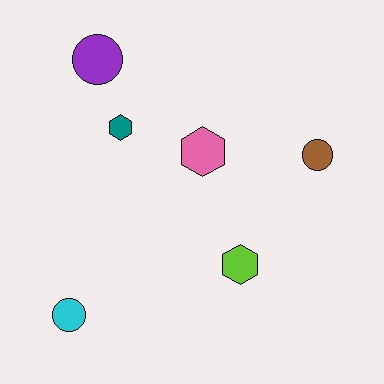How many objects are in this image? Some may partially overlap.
There are 6 objects.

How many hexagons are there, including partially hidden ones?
There are 3 hexagons.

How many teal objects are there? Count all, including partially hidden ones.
There is 1 teal object.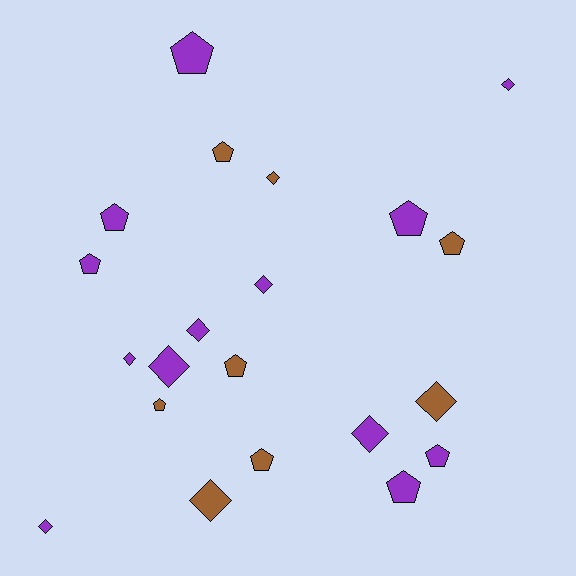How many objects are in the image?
There are 21 objects.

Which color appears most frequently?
Purple, with 13 objects.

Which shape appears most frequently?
Pentagon, with 11 objects.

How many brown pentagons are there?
There are 5 brown pentagons.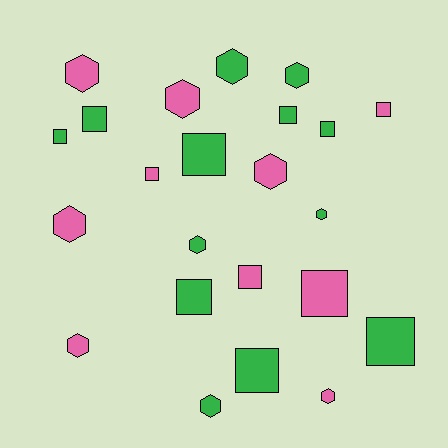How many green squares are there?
There are 8 green squares.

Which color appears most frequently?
Green, with 13 objects.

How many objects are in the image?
There are 23 objects.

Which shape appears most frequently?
Square, with 12 objects.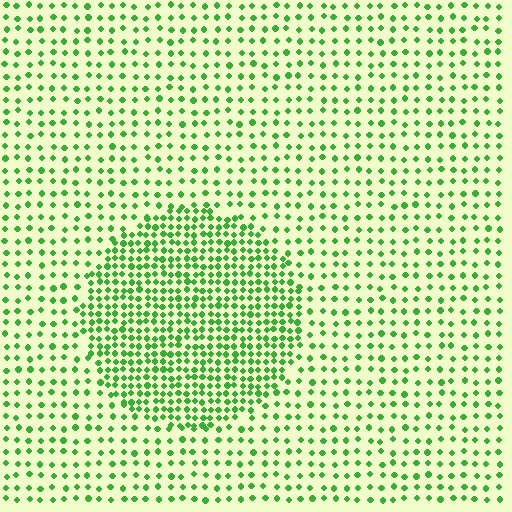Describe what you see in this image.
The image contains small green elements arranged at two different densities. A circle-shaped region is visible where the elements are more densely packed than the surrounding area.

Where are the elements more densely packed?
The elements are more densely packed inside the circle boundary.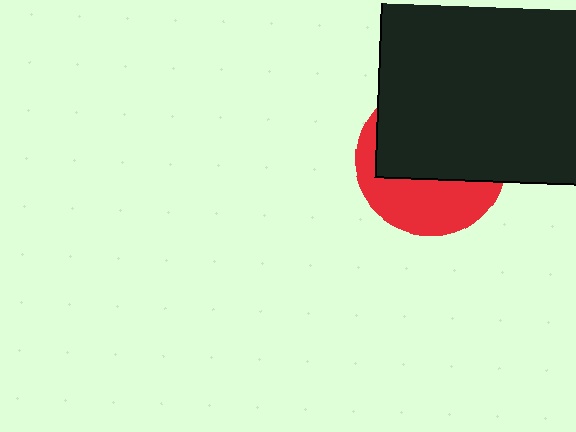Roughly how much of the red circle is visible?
A small part of it is visible (roughly 39%).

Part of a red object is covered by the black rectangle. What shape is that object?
It is a circle.